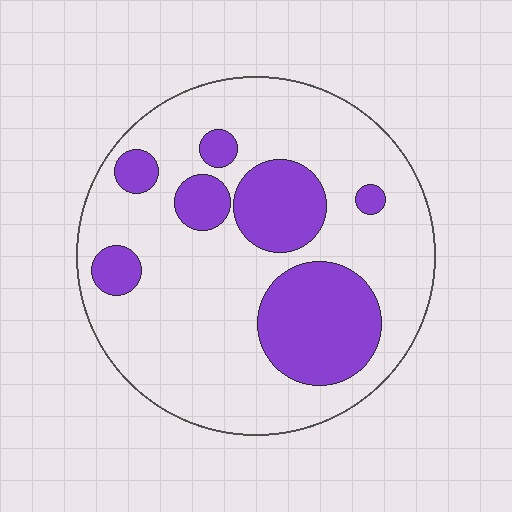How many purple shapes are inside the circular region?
7.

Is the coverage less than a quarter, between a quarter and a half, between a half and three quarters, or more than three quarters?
Between a quarter and a half.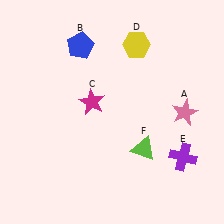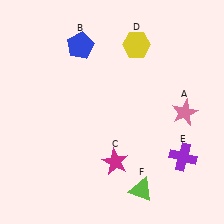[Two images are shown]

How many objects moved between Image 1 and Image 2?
2 objects moved between the two images.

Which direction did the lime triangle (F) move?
The lime triangle (F) moved down.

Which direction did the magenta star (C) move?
The magenta star (C) moved down.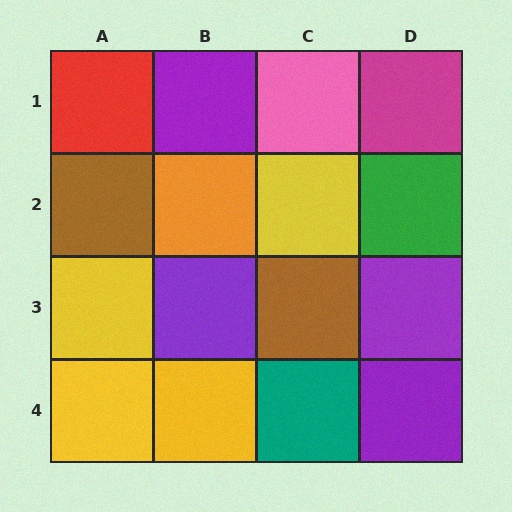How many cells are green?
1 cell is green.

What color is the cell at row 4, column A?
Yellow.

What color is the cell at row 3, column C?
Brown.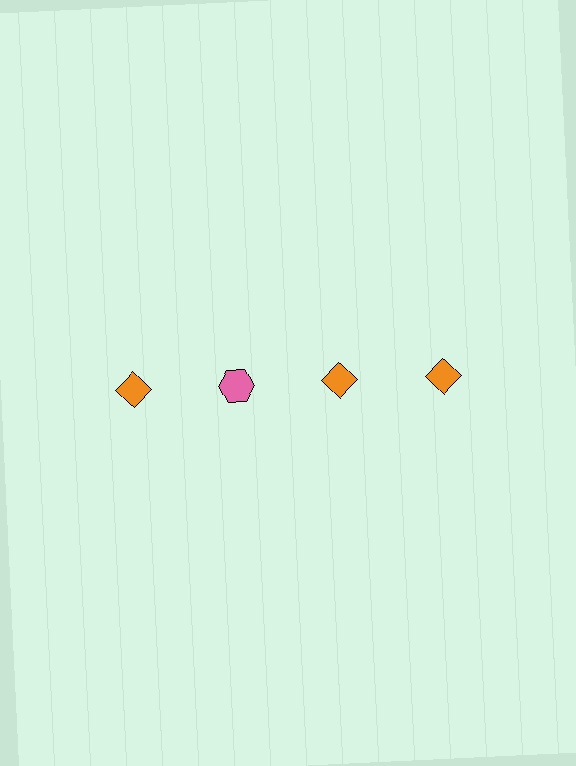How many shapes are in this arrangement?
There are 4 shapes arranged in a grid pattern.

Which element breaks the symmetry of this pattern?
The pink hexagon in the top row, second from left column breaks the symmetry. All other shapes are orange diamonds.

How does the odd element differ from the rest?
It differs in both color (pink instead of orange) and shape (hexagon instead of diamond).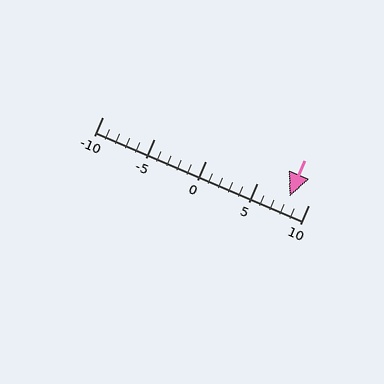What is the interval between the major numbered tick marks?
The major tick marks are spaced 5 units apart.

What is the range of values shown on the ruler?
The ruler shows values from -10 to 10.